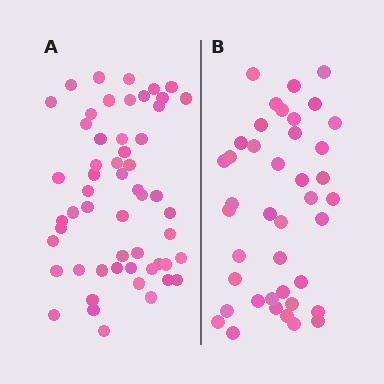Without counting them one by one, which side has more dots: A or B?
Region A (the left region) has more dots.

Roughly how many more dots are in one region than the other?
Region A has approximately 15 more dots than region B.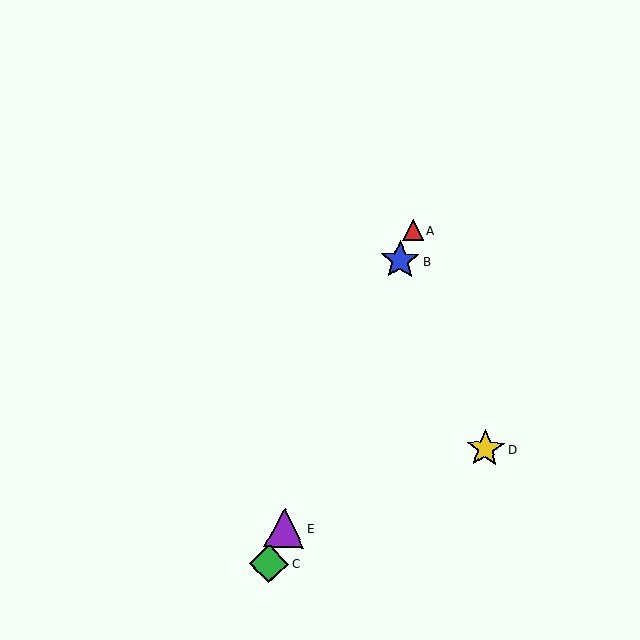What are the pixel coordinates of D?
Object D is at (485, 449).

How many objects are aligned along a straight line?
4 objects (A, B, C, E) are aligned along a straight line.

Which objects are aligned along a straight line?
Objects A, B, C, E are aligned along a straight line.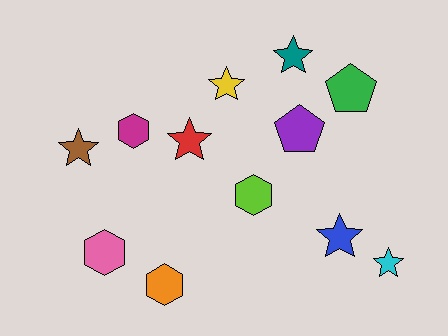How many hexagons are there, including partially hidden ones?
There are 4 hexagons.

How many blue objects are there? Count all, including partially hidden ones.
There is 1 blue object.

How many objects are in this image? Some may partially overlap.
There are 12 objects.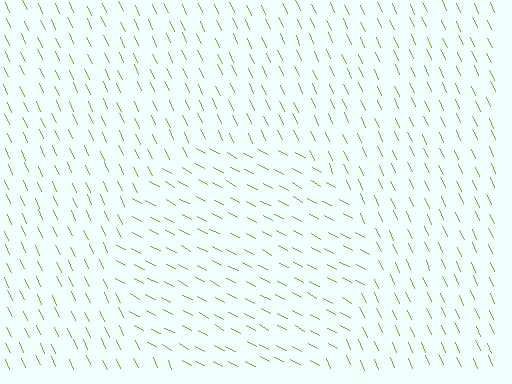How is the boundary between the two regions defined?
The boundary is defined purely by a change in line orientation (approximately 37 degrees difference). All lines are the same color and thickness.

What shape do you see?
I see a circle.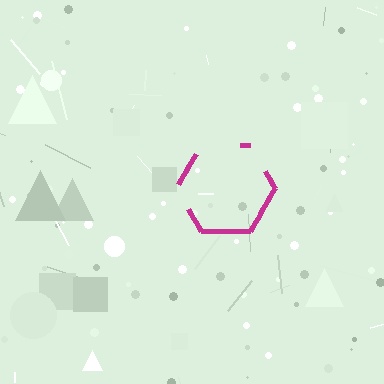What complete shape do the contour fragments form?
The contour fragments form a hexagon.